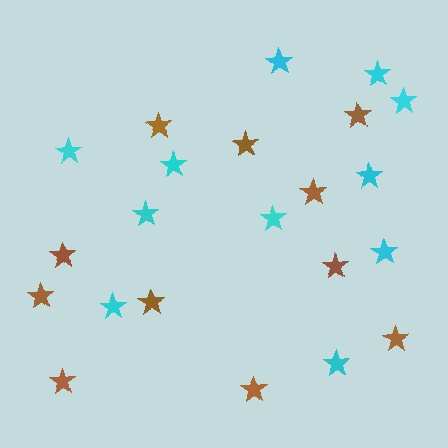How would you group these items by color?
There are 2 groups: one group of brown stars (11) and one group of cyan stars (11).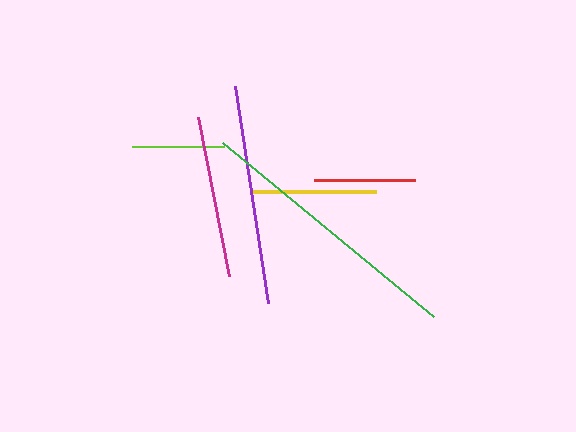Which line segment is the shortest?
The lime line is the shortest at approximately 93 pixels.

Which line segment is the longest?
The green line is the longest at approximately 273 pixels.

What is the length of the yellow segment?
The yellow segment is approximately 124 pixels long.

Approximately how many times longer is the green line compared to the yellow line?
The green line is approximately 2.2 times the length of the yellow line.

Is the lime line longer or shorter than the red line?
The red line is longer than the lime line.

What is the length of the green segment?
The green segment is approximately 273 pixels long.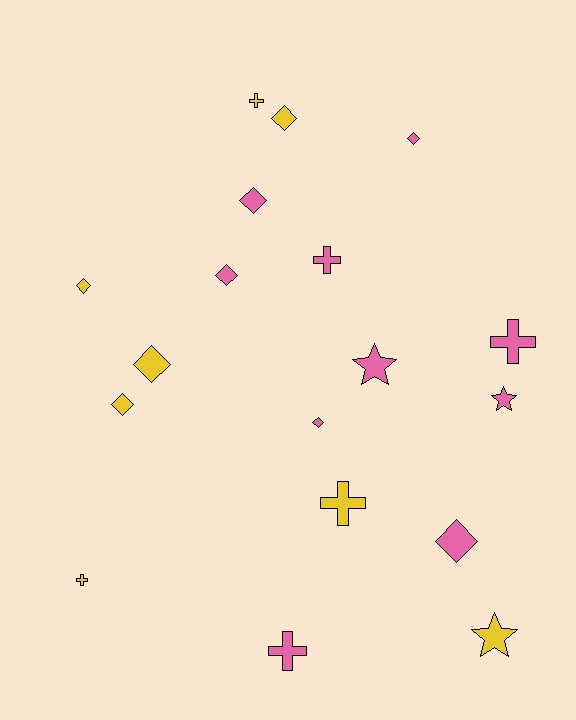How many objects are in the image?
There are 18 objects.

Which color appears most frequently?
Pink, with 10 objects.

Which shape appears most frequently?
Diamond, with 9 objects.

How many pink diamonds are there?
There are 5 pink diamonds.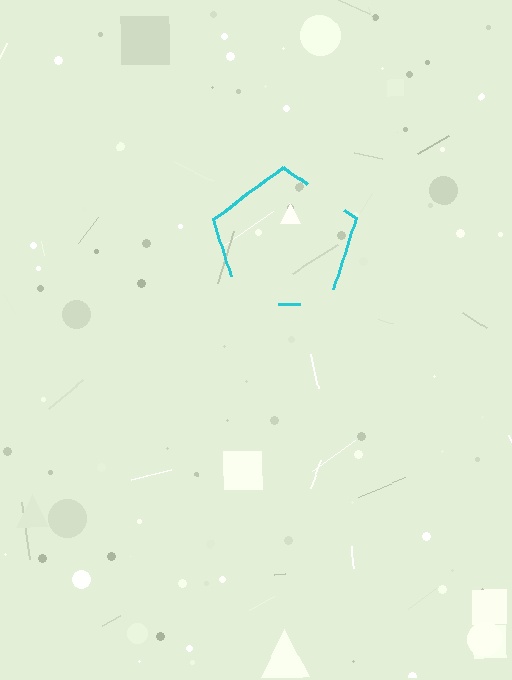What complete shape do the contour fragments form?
The contour fragments form a pentagon.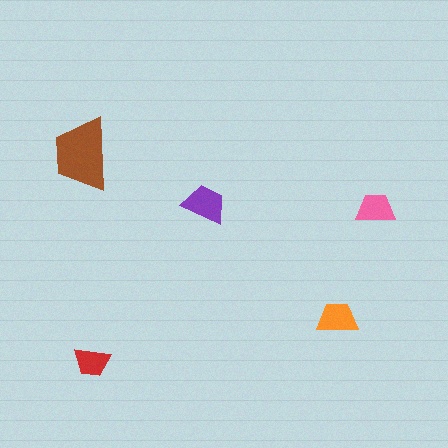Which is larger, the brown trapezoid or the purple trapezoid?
The brown one.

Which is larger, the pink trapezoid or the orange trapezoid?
The orange one.